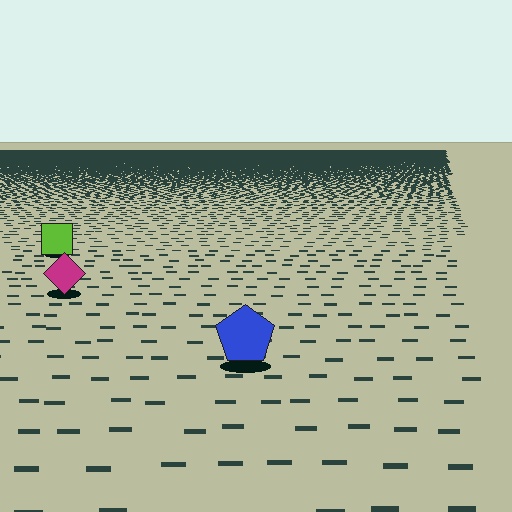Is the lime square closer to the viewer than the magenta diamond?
No. The magenta diamond is closer — you can tell from the texture gradient: the ground texture is coarser near it.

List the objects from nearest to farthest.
From nearest to farthest: the blue pentagon, the magenta diamond, the lime square.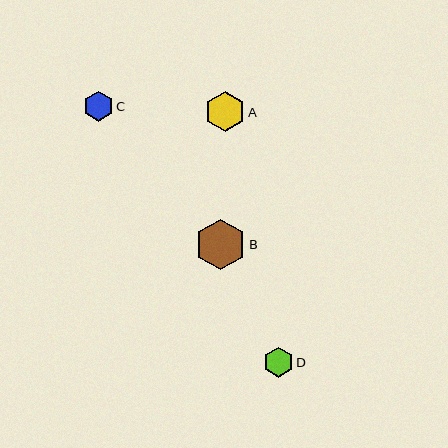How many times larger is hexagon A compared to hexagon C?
Hexagon A is approximately 1.4 times the size of hexagon C.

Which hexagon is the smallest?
Hexagon C is the smallest with a size of approximately 29 pixels.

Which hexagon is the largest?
Hexagon B is the largest with a size of approximately 51 pixels.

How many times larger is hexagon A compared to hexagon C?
Hexagon A is approximately 1.4 times the size of hexagon C.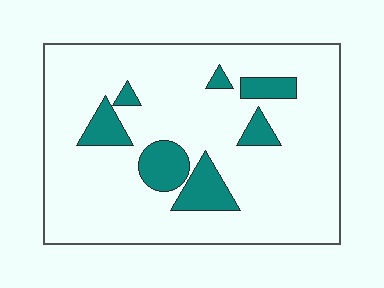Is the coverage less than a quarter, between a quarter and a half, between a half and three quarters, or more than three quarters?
Less than a quarter.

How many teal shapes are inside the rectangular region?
7.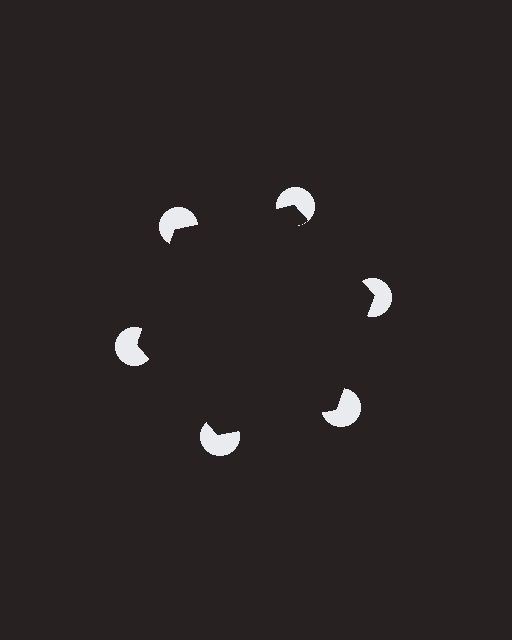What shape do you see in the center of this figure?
An illusory hexagon — its edges are inferred from the aligned wedge cuts in the pac-man discs, not physically drawn.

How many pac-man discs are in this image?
There are 6 — one at each vertex of the illusory hexagon.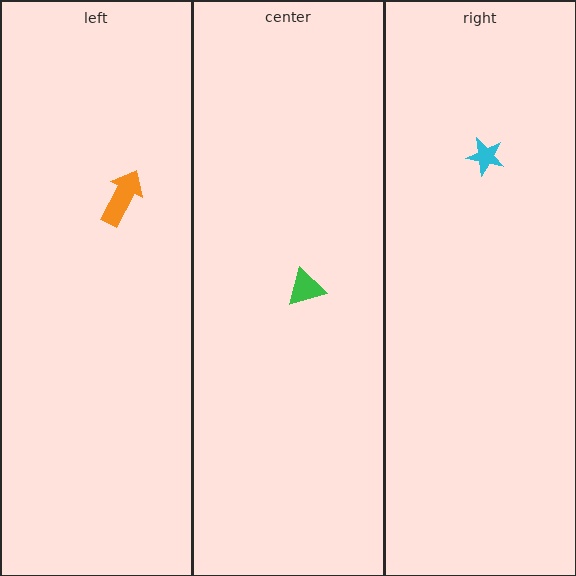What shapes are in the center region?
The green triangle.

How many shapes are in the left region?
1.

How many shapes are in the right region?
1.